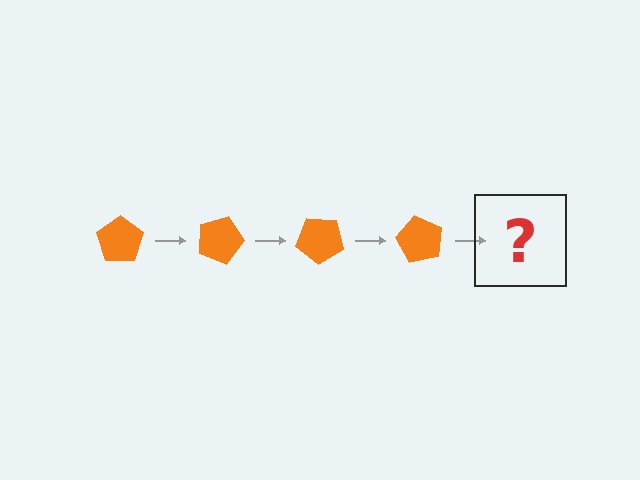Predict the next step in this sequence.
The next step is an orange pentagon rotated 80 degrees.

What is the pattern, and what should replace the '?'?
The pattern is that the pentagon rotates 20 degrees each step. The '?' should be an orange pentagon rotated 80 degrees.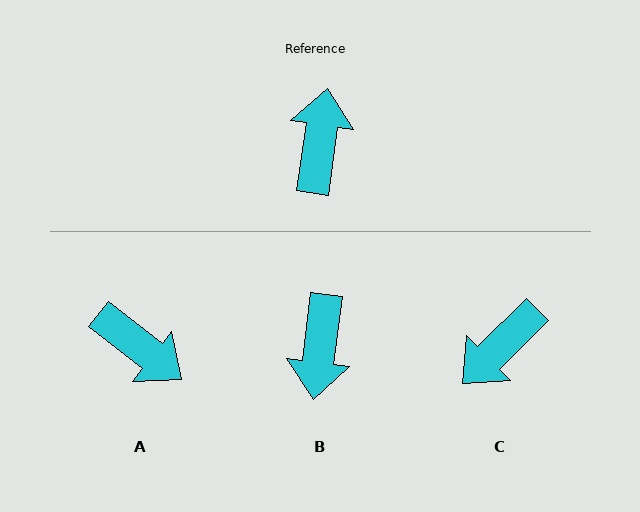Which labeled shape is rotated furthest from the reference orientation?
B, about 179 degrees away.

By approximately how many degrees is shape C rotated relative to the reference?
Approximately 143 degrees counter-clockwise.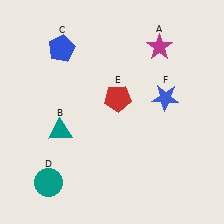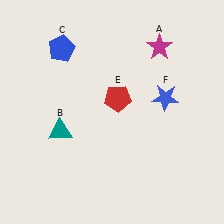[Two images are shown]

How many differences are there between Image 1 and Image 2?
There is 1 difference between the two images.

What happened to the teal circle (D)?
The teal circle (D) was removed in Image 2. It was in the bottom-left area of Image 1.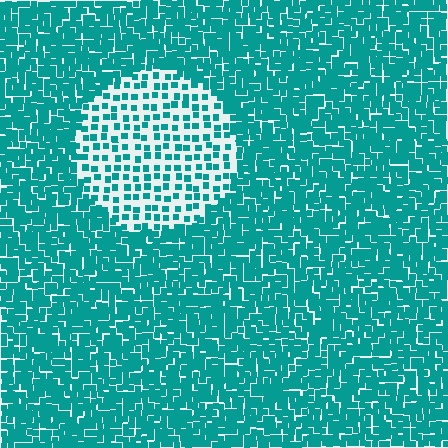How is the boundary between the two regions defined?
The boundary is defined by a change in element density (approximately 2.5x ratio). All elements are the same color, size, and shape.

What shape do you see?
I see a circle.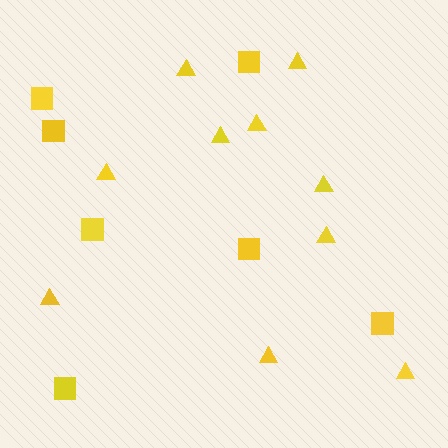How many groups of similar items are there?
There are 2 groups: one group of triangles (10) and one group of squares (7).